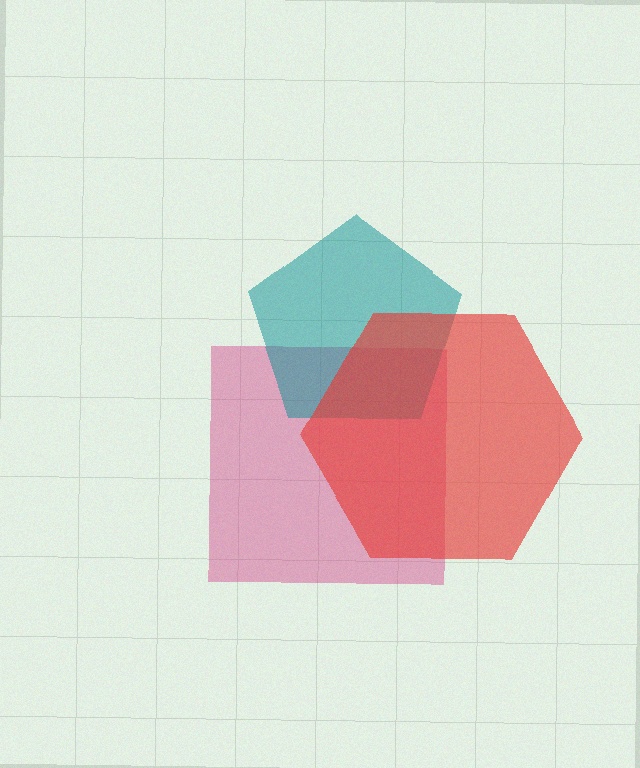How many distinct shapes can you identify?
There are 3 distinct shapes: a magenta square, a teal pentagon, a red hexagon.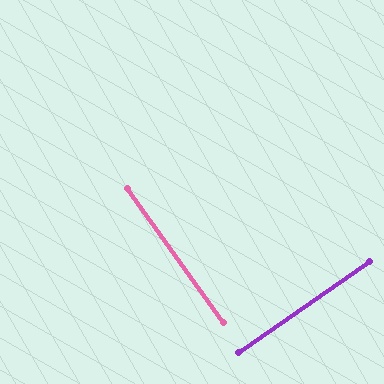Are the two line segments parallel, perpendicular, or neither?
Perpendicular — they meet at approximately 89°.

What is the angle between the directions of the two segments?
Approximately 89 degrees.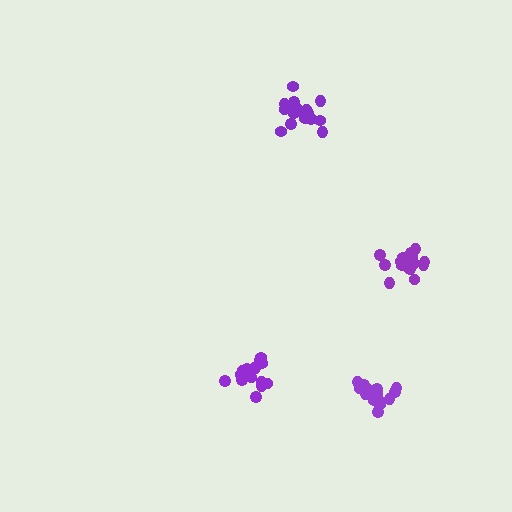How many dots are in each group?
Group 1: 16 dots, Group 2: 19 dots, Group 3: 18 dots, Group 4: 15 dots (68 total).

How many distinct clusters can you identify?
There are 4 distinct clusters.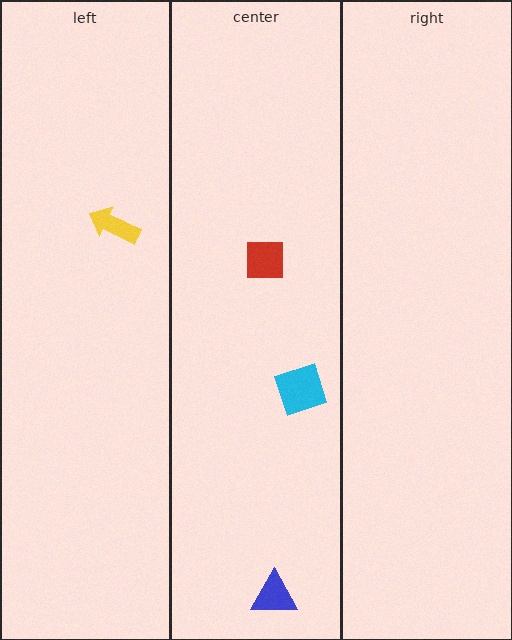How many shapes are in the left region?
1.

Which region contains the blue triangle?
The center region.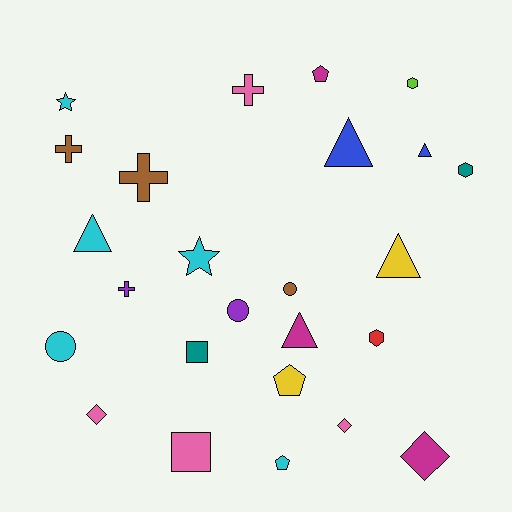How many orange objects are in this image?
There are no orange objects.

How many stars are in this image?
There are 2 stars.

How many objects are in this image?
There are 25 objects.